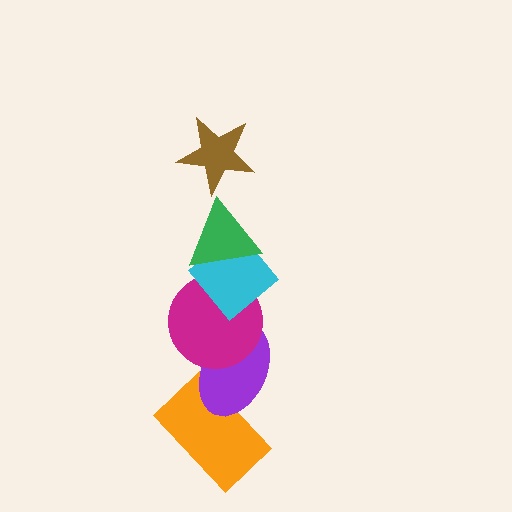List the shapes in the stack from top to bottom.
From top to bottom: the brown star, the green triangle, the cyan diamond, the magenta circle, the purple ellipse, the orange rectangle.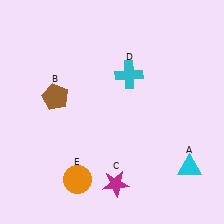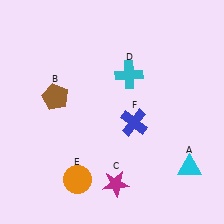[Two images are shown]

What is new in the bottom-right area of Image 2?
A blue cross (F) was added in the bottom-right area of Image 2.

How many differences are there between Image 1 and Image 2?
There is 1 difference between the two images.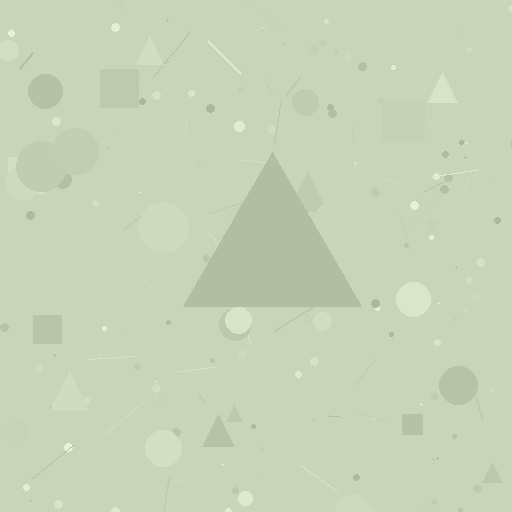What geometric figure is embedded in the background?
A triangle is embedded in the background.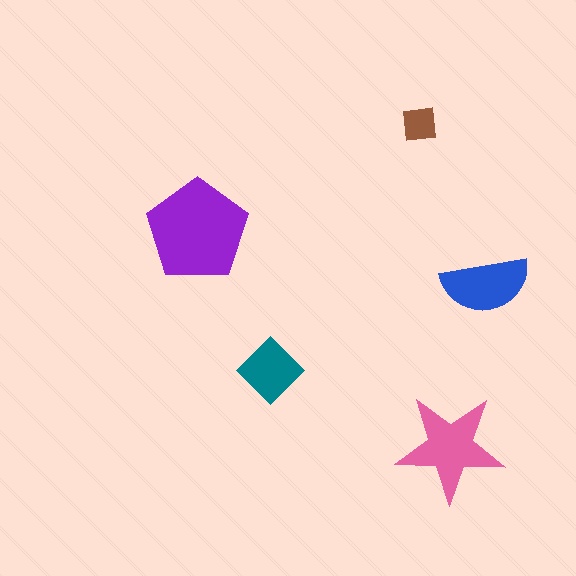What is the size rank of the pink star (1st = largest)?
2nd.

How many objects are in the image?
There are 5 objects in the image.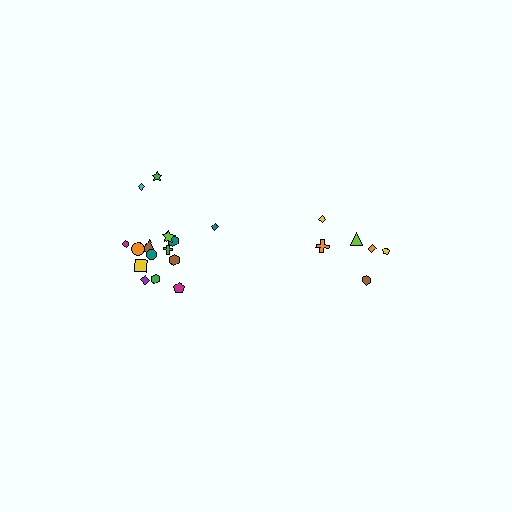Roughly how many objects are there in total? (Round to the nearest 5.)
Roughly 20 objects in total.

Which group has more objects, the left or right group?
The left group.